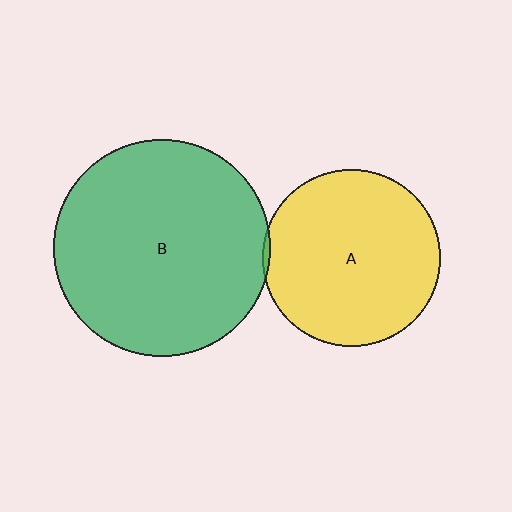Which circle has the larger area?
Circle B (green).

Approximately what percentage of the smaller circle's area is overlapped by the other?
Approximately 5%.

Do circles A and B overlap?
Yes.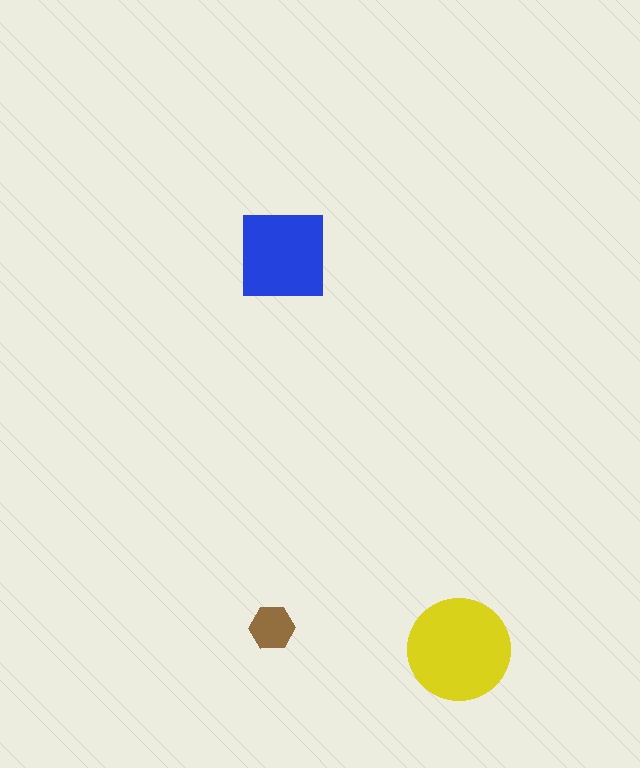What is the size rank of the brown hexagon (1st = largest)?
3rd.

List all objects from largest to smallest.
The yellow circle, the blue square, the brown hexagon.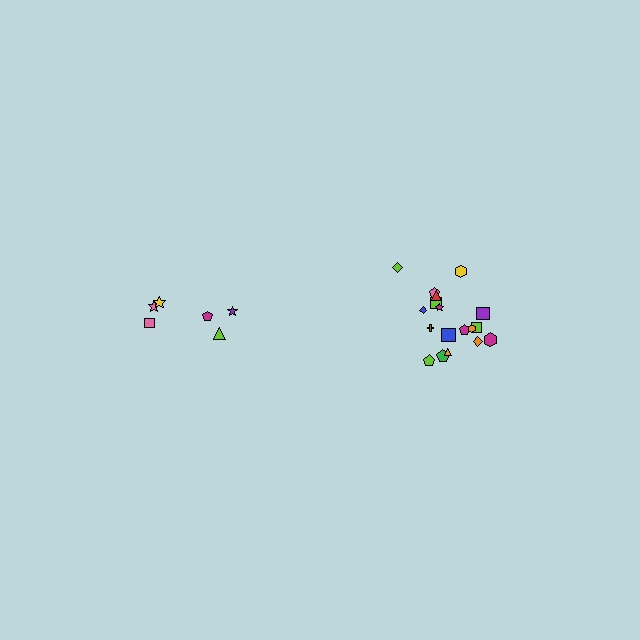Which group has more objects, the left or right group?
The right group.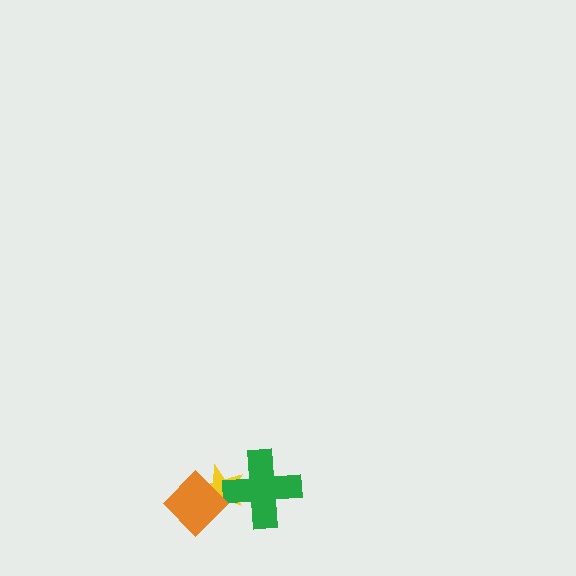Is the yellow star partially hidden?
Yes, it is partially covered by another shape.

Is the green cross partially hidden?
No, no other shape covers it.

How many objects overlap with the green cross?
1 object overlaps with the green cross.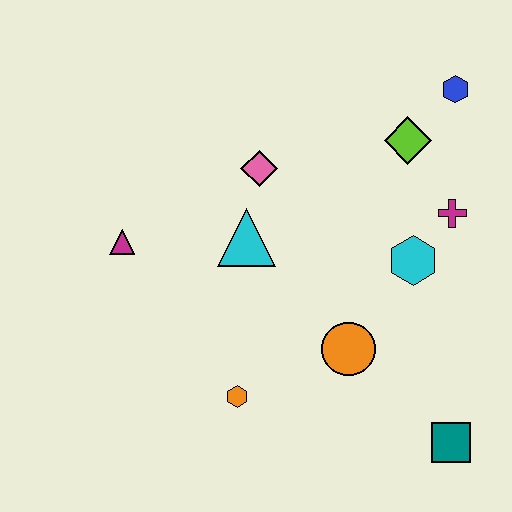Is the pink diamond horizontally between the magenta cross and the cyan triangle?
Yes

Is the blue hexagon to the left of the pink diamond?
No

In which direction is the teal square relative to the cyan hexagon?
The teal square is below the cyan hexagon.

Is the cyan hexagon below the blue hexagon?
Yes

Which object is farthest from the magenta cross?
The magenta triangle is farthest from the magenta cross.